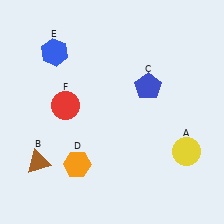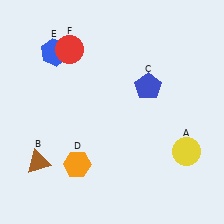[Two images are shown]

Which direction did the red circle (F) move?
The red circle (F) moved up.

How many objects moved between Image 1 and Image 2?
1 object moved between the two images.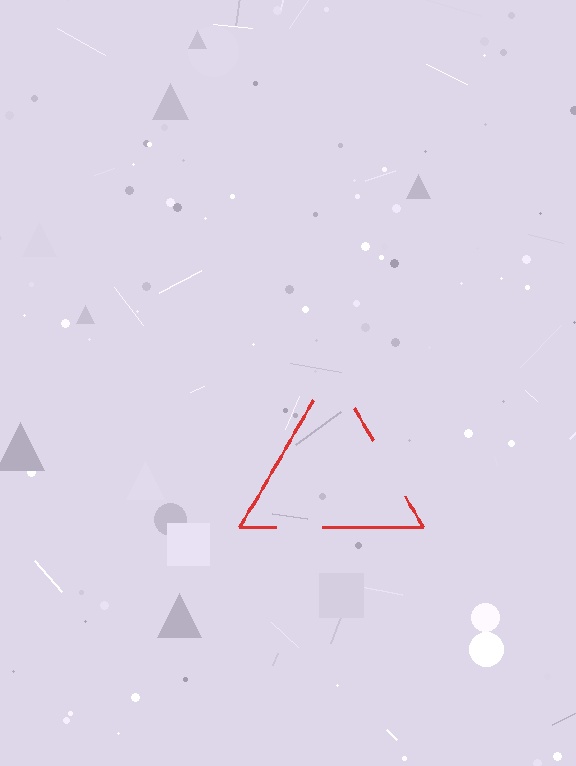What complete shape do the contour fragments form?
The contour fragments form a triangle.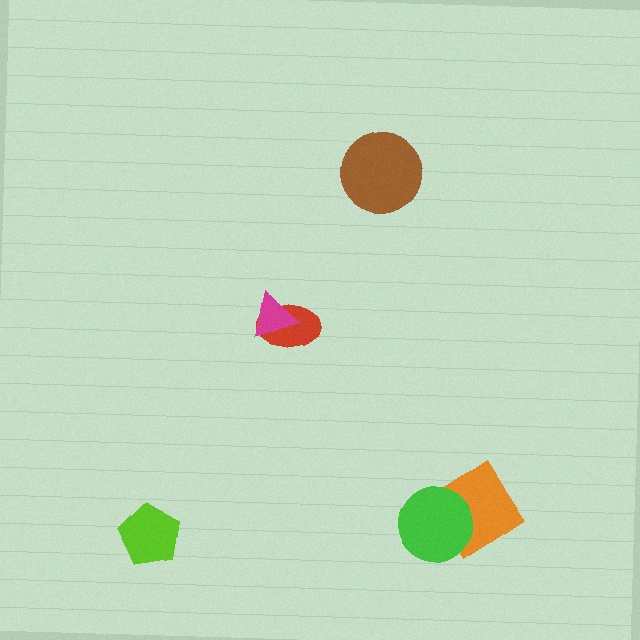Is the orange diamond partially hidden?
Yes, it is partially covered by another shape.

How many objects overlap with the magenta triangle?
1 object overlaps with the magenta triangle.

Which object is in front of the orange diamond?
The green circle is in front of the orange diamond.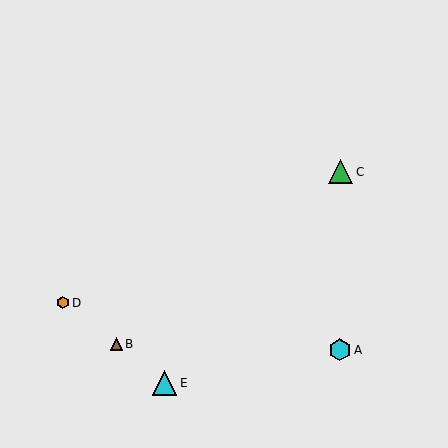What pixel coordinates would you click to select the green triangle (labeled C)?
Click at (341, 172) to select the green triangle C.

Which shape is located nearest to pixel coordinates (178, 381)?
The cyan triangle (labeled E) at (165, 383) is nearest to that location.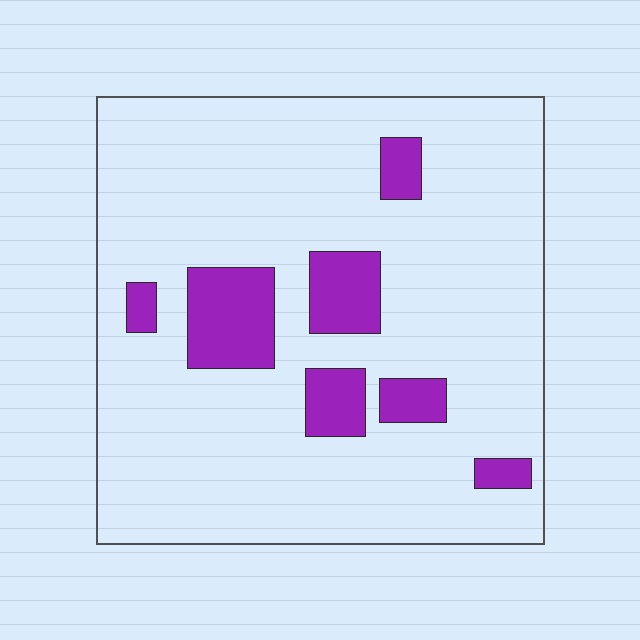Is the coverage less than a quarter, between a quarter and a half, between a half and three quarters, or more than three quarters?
Less than a quarter.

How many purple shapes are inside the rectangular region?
7.